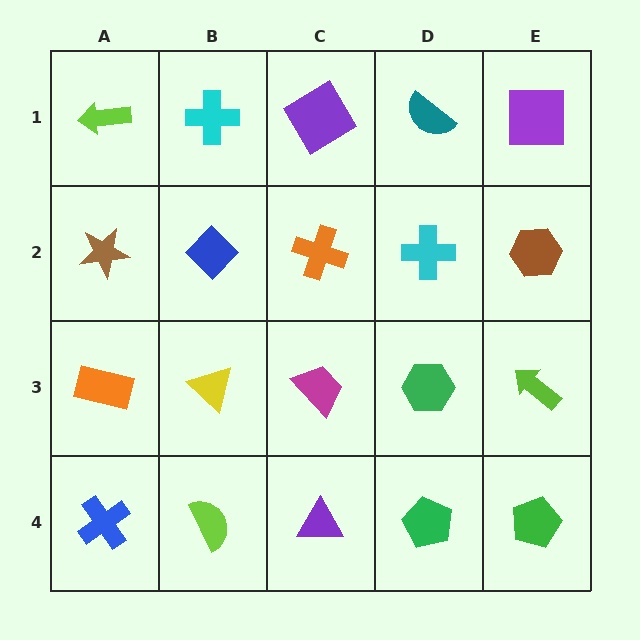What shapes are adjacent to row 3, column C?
An orange cross (row 2, column C), a purple triangle (row 4, column C), a yellow triangle (row 3, column B), a green hexagon (row 3, column D).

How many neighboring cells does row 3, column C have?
4.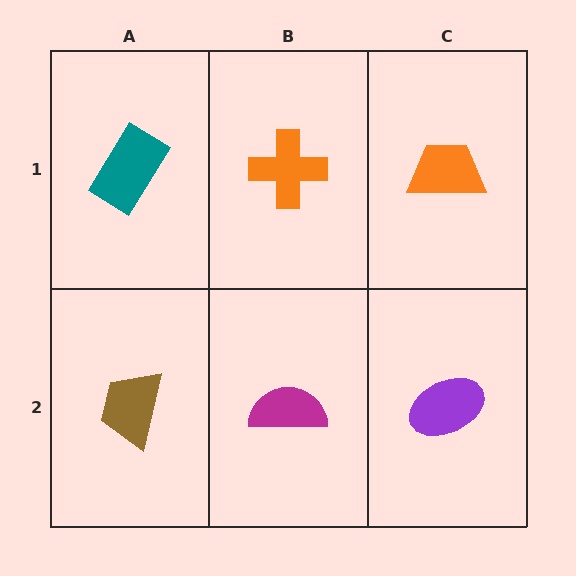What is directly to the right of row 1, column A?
An orange cross.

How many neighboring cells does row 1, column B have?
3.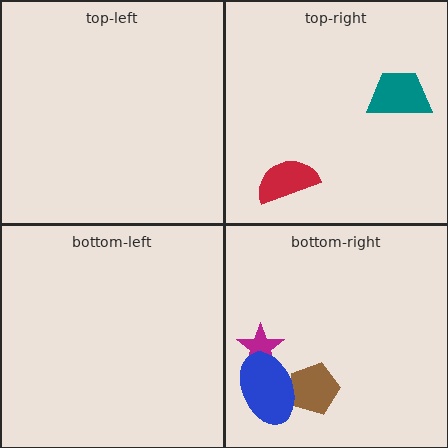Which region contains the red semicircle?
The top-right region.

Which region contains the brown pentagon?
The bottom-right region.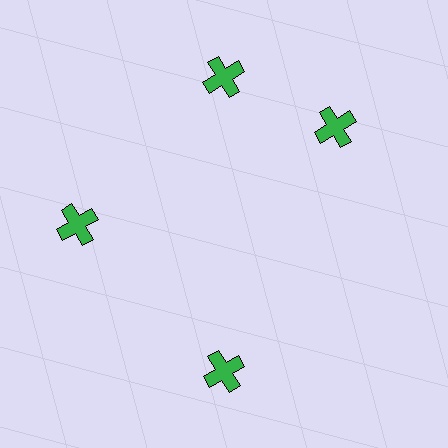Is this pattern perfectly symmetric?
No. The 4 green crosses are arranged in a ring, but one element near the 3 o'clock position is rotated out of alignment along the ring, breaking the 4-fold rotational symmetry.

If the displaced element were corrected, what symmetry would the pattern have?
It would have 4-fold rotational symmetry — the pattern would map onto itself every 90 degrees.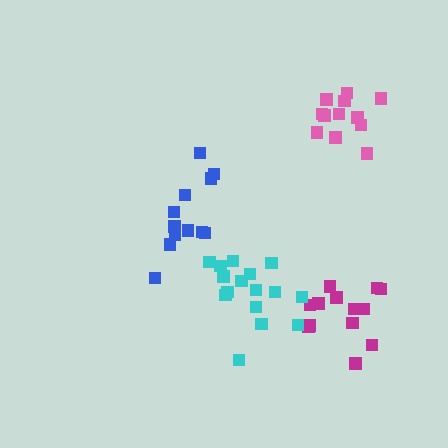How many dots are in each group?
Group 1: 13 dots, Group 2: 16 dots, Group 3: 12 dots, Group 4: 12 dots (53 total).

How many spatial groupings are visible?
There are 4 spatial groupings.